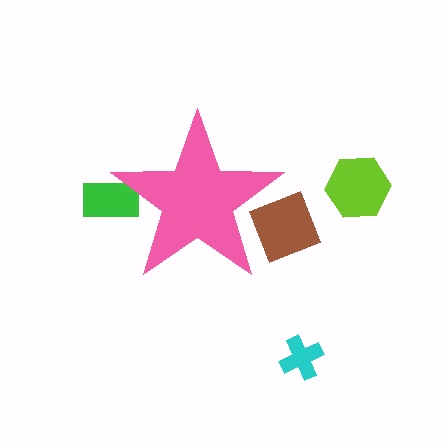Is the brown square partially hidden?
Yes, the brown square is partially hidden behind the pink star.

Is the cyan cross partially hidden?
No, the cyan cross is fully visible.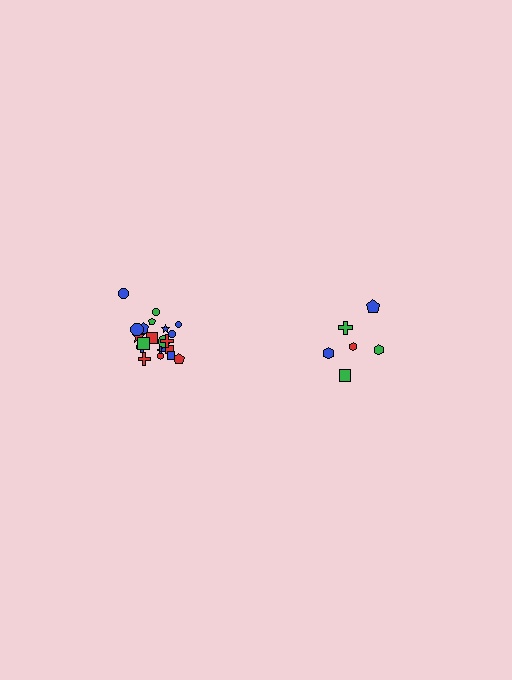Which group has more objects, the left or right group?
The left group.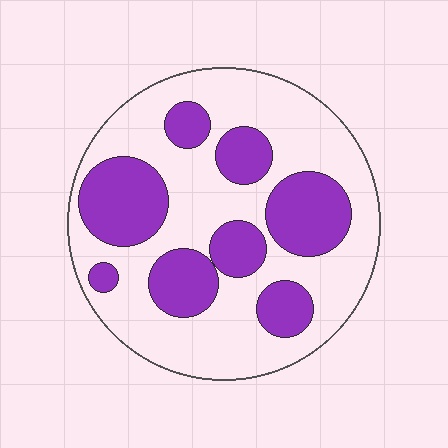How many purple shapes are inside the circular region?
8.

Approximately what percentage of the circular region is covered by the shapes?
Approximately 35%.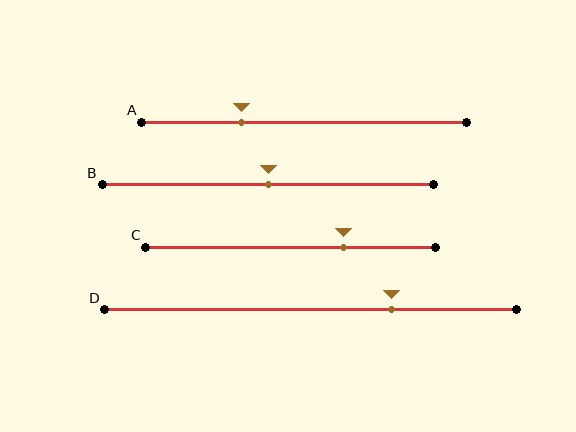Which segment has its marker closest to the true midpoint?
Segment B has its marker closest to the true midpoint.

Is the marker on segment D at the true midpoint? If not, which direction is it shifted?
No, the marker on segment D is shifted to the right by about 20% of the segment length.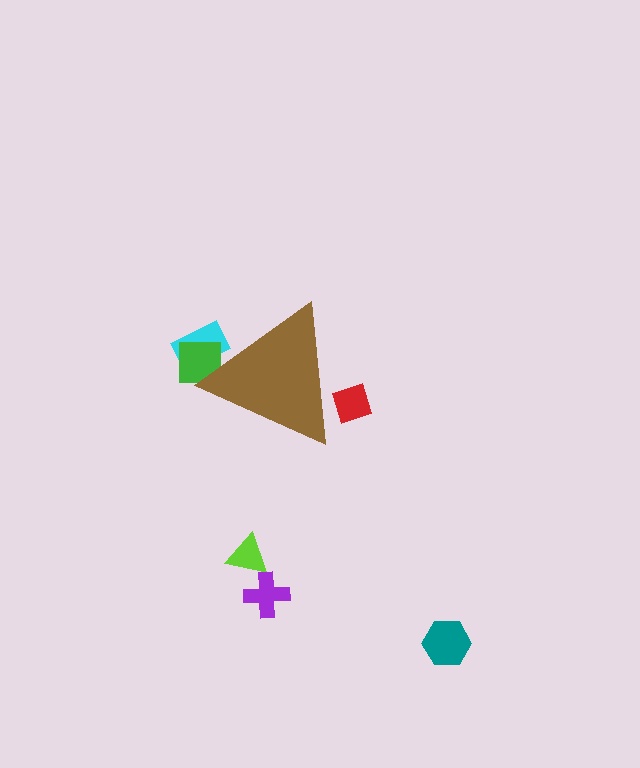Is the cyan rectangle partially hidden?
Yes, the cyan rectangle is partially hidden behind the brown triangle.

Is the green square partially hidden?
Yes, the green square is partially hidden behind the brown triangle.